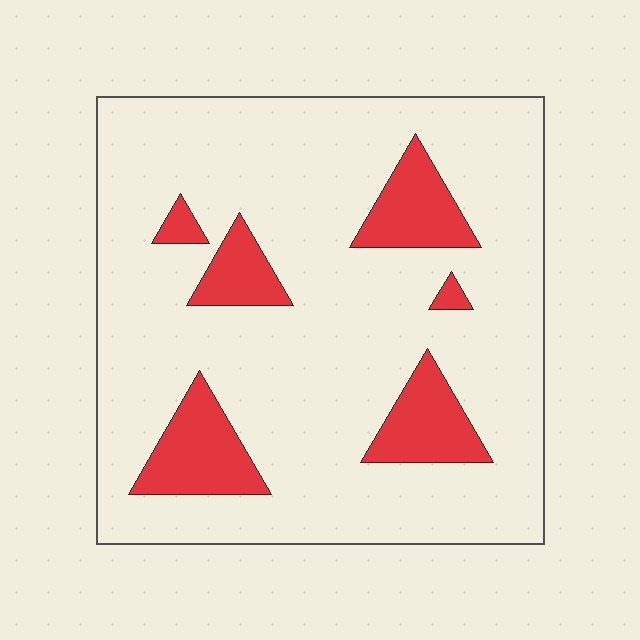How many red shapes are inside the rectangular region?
6.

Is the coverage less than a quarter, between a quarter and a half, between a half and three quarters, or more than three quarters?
Less than a quarter.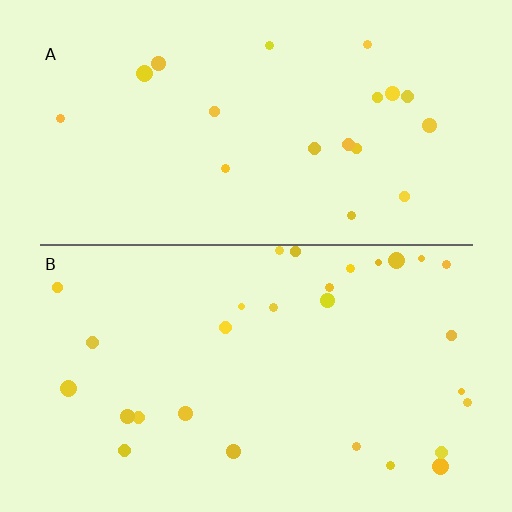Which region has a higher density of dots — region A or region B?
B (the bottom).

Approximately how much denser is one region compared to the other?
Approximately 1.5× — region B over region A.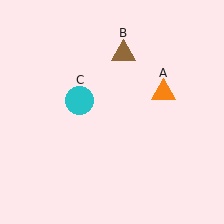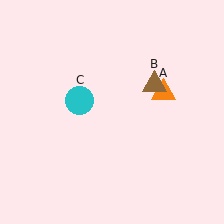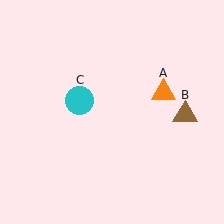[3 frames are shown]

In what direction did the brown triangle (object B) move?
The brown triangle (object B) moved down and to the right.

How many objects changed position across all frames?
1 object changed position: brown triangle (object B).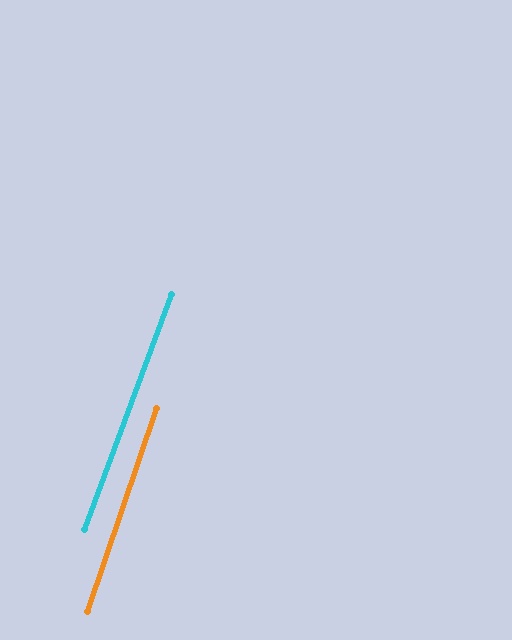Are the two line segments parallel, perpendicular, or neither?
Parallel — their directions differ by only 1.4°.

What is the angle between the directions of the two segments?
Approximately 1 degree.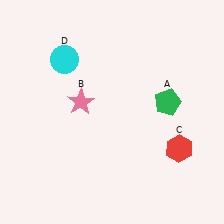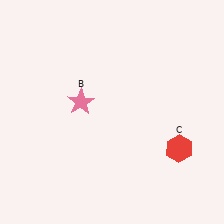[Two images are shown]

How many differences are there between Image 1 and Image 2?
There are 2 differences between the two images.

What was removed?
The cyan circle (D), the green pentagon (A) were removed in Image 2.